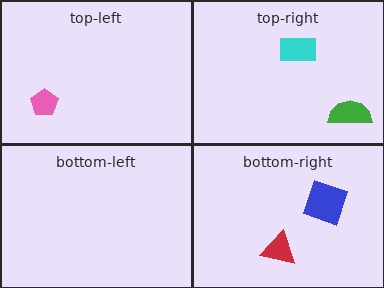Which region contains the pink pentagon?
The top-left region.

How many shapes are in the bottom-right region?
2.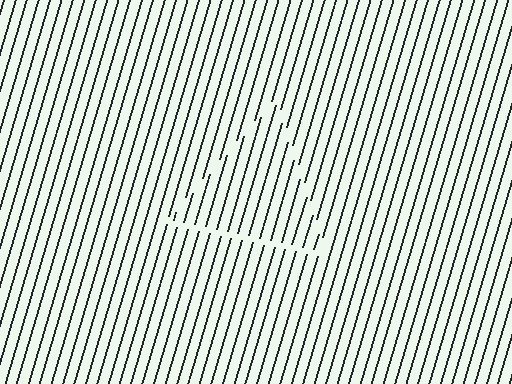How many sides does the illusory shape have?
3 sides — the line-ends trace a triangle.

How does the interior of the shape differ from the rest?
The interior of the shape contains the same grating, shifted by half a period — the contour is defined by the phase discontinuity where line-ends from the inner and outer gratings abut.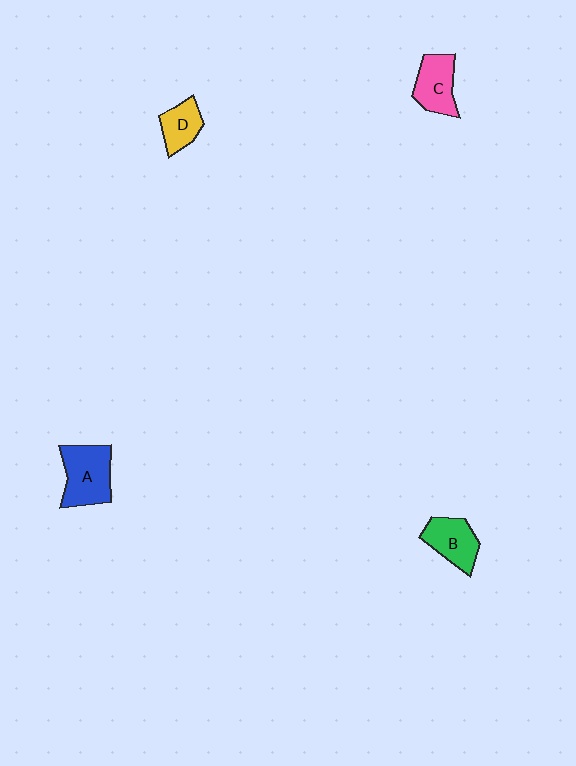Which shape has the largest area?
Shape A (blue).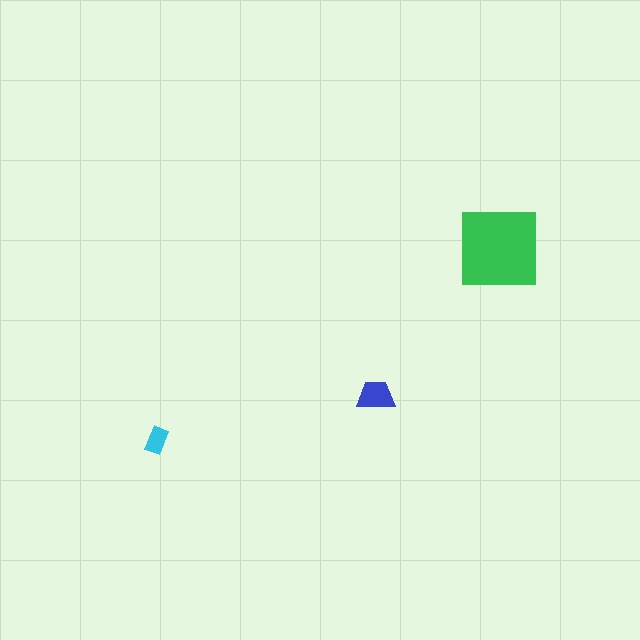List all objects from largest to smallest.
The green square, the blue trapezoid, the cyan rectangle.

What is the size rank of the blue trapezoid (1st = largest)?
2nd.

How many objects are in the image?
There are 3 objects in the image.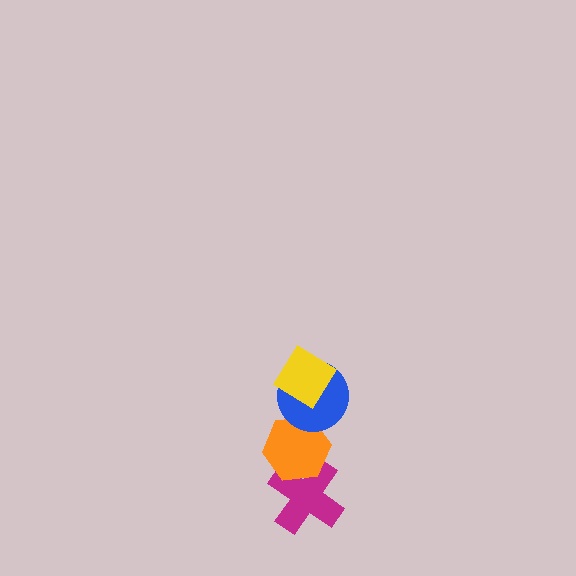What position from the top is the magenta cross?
The magenta cross is 4th from the top.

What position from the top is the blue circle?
The blue circle is 2nd from the top.